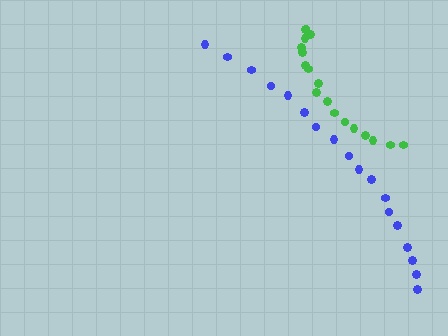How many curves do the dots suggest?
There are 2 distinct paths.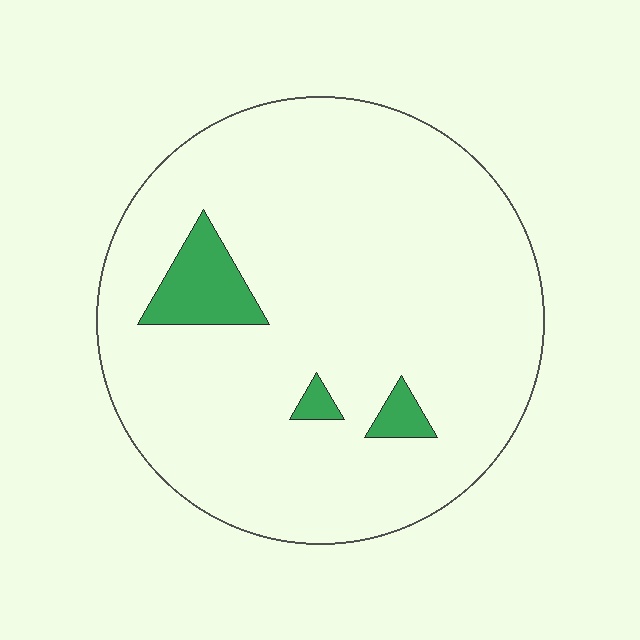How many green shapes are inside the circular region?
3.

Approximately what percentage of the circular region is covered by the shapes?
Approximately 5%.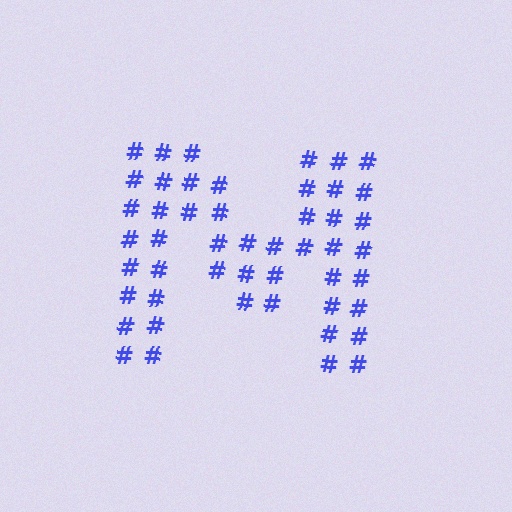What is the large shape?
The large shape is the letter M.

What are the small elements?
The small elements are hash symbols.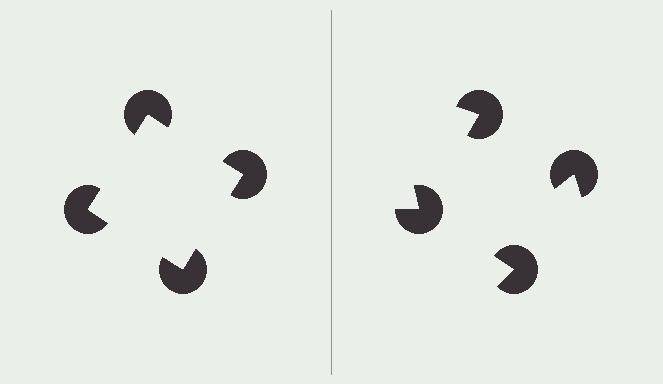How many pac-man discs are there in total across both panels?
8 — 4 on each side.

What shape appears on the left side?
An illusory square.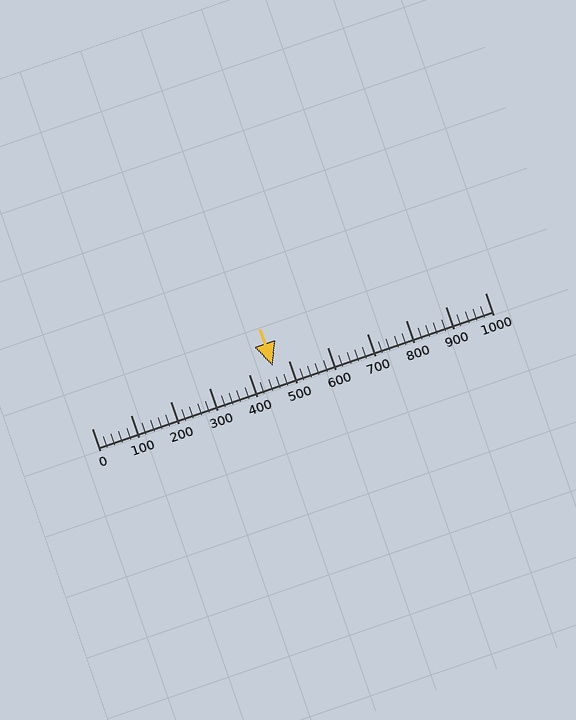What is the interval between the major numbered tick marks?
The major tick marks are spaced 100 units apart.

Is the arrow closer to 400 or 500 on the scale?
The arrow is closer to 500.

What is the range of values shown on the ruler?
The ruler shows values from 0 to 1000.